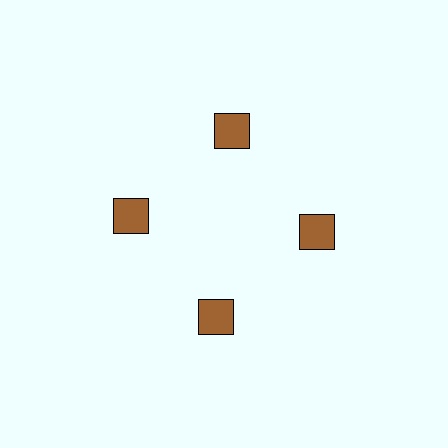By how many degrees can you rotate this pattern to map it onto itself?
The pattern maps onto itself every 90 degrees of rotation.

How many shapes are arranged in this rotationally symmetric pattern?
There are 4 shapes, arranged in 4 groups of 1.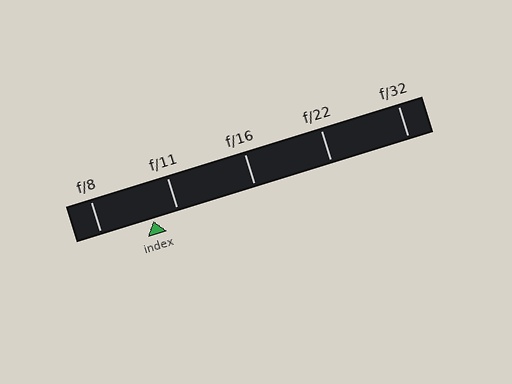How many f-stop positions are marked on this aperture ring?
There are 5 f-stop positions marked.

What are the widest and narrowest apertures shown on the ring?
The widest aperture shown is f/8 and the narrowest is f/32.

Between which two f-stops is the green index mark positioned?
The index mark is between f/8 and f/11.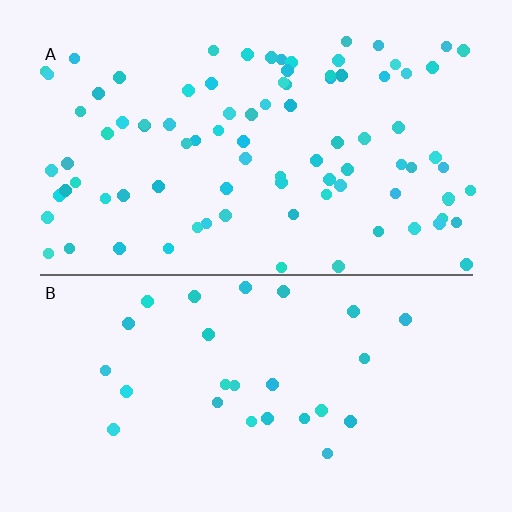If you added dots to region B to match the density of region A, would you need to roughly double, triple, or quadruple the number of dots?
Approximately triple.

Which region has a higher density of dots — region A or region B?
A (the top).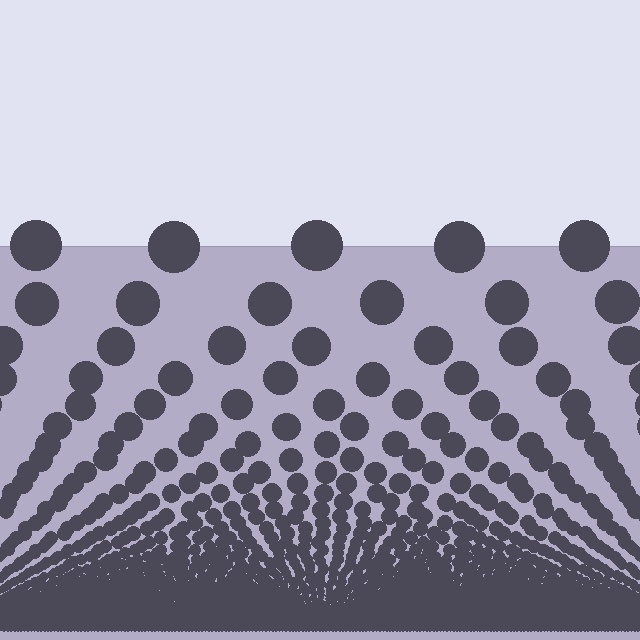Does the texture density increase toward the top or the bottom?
Density increases toward the bottom.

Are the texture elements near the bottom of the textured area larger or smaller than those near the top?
Smaller. The gradient is inverted — elements near the bottom are smaller and denser.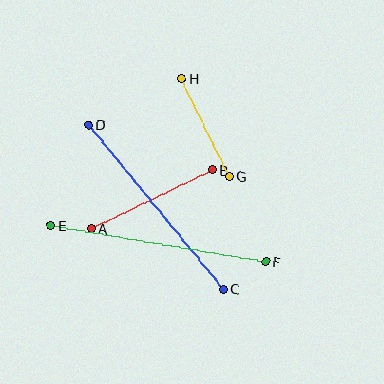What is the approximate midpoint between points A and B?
The midpoint is at approximately (152, 199) pixels.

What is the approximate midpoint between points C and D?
The midpoint is at approximately (156, 207) pixels.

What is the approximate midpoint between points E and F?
The midpoint is at approximately (158, 244) pixels.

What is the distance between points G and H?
The distance is approximately 109 pixels.